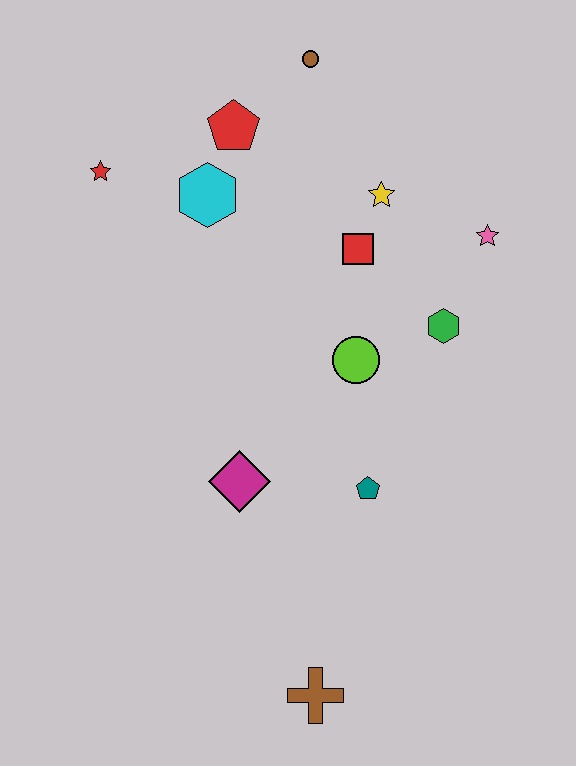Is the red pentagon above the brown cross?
Yes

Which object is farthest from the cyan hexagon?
The brown cross is farthest from the cyan hexagon.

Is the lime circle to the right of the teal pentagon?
No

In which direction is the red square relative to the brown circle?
The red square is below the brown circle.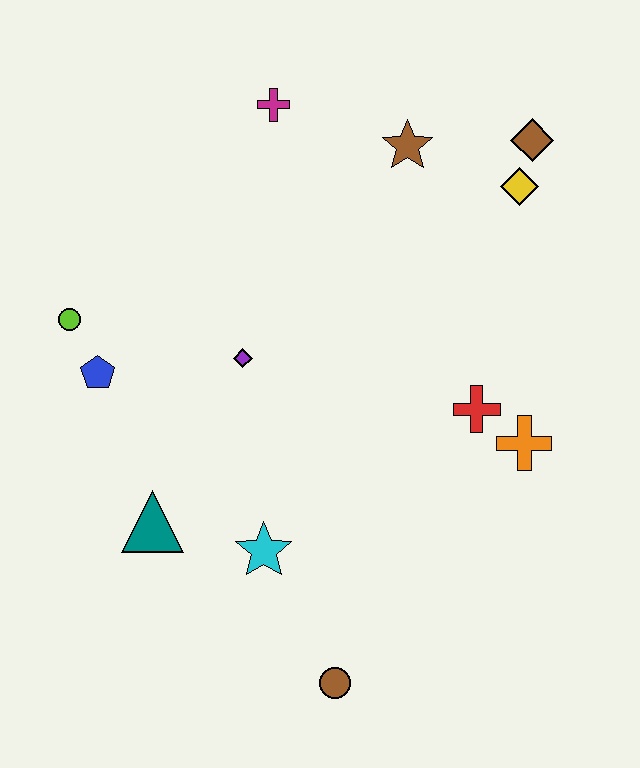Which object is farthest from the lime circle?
The brown diamond is farthest from the lime circle.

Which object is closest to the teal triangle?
The cyan star is closest to the teal triangle.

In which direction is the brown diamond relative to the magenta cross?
The brown diamond is to the right of the magenta cross.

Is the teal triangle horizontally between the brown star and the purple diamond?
No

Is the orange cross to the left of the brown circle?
No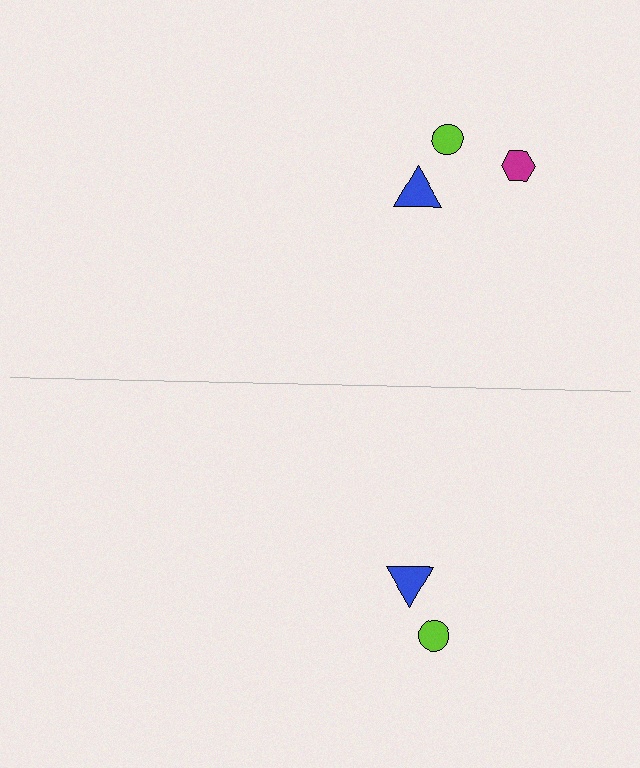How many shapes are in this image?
There are 5 shapes in this image.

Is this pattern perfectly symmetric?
No, the pattern is not perfectly symmetric. A magenta hexagon is missing from the bottom side.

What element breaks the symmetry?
A magenta hexagon is missing from the bottom side.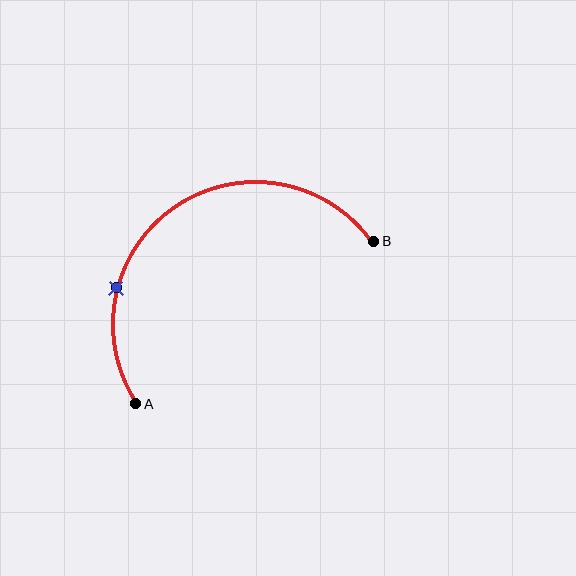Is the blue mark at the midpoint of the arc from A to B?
No. The blue mark lies on the arc but is closer to endpoint A. The arc midpoint would be at the point on the curve equidistant along the arc from both A and B.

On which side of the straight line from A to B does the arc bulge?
The arc bulges above and to the left of the straight line connecting A and B.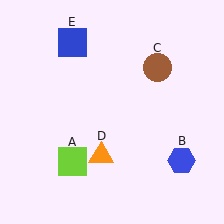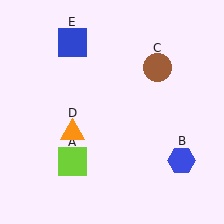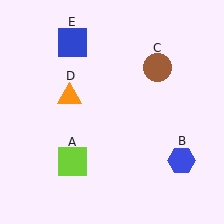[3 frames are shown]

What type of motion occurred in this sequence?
The orange triangle (object D) rotated clockwise around the center of the scene.